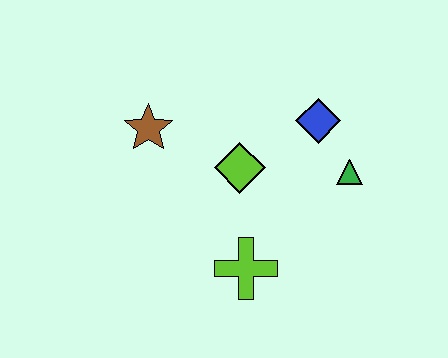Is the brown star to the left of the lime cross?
Yes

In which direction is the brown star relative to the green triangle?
The brown star is to the left of the green triangle.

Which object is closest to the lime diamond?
The blue diamond is closest to the lime diamond.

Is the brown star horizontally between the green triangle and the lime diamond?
No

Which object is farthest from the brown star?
The green triangle is farthest from the brown star.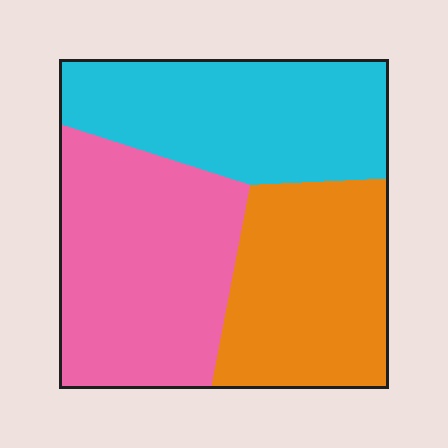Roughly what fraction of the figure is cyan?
Cyan takes up between a sixth and a third of the figure.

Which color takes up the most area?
Pink, at roughly 40%.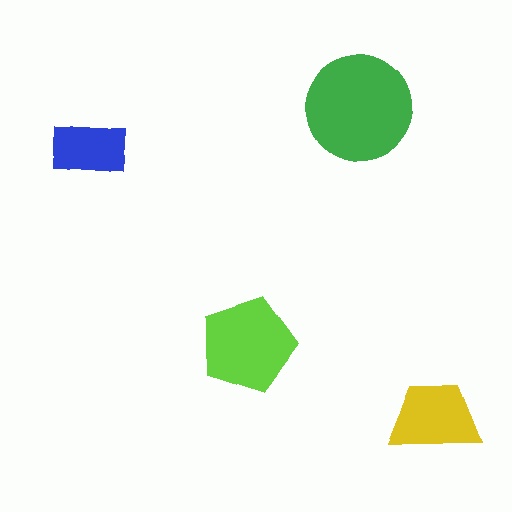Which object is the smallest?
The blue rectangle.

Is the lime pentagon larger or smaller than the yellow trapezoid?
Larger.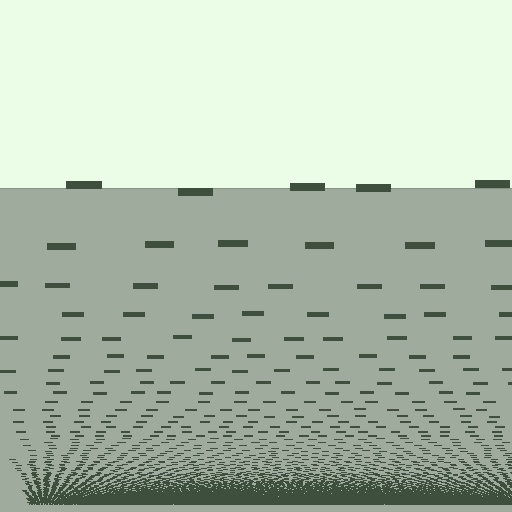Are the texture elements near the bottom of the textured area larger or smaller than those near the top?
Smaller. The gradient is inverted — elements near the bottom are smaller and denser.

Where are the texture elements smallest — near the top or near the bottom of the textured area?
Near the bottom.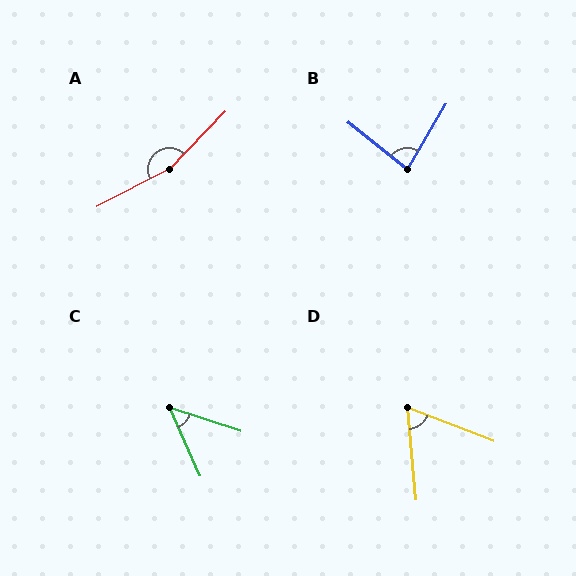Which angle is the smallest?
C, at approximately 48 degrees.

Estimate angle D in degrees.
Approximately 64 degrees.